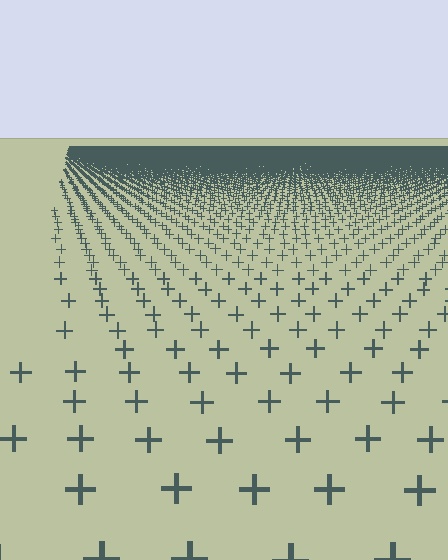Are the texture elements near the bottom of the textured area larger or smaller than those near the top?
Larger. Near the bottom, elements are closer to the viewer and appear at a bigger on-screen size.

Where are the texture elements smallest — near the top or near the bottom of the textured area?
Near the top.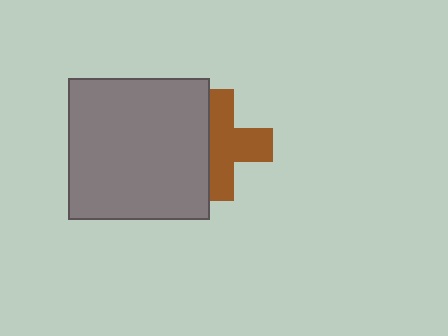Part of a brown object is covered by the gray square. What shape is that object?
It is a cross.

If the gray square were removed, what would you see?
You would see the complete brown cross.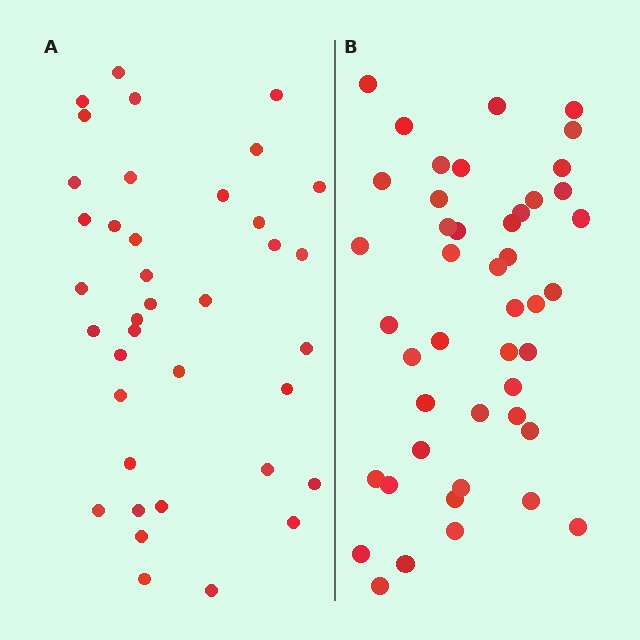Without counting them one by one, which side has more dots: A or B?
Region B (the right region) has more dots.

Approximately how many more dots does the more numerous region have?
Region B has roughly 8 or so more dots than region A.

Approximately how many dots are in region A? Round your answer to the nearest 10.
About 40 dots. (The exact count is 38, which rounds to 40.)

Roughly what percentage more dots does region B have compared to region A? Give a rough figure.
About 20% more.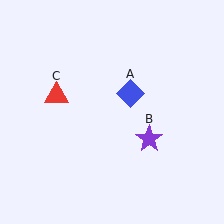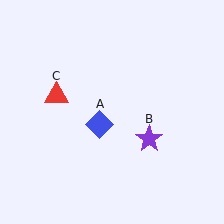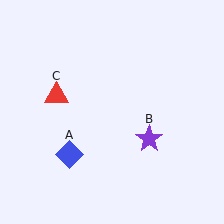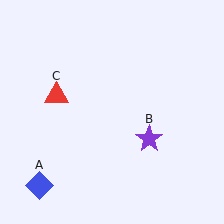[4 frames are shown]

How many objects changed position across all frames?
1 object changed position: blue diamond (object A).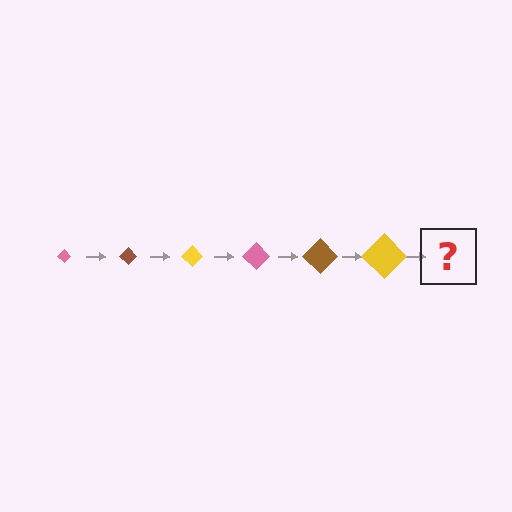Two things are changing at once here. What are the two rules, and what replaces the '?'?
The two rules are that the diamond grows larger each step and the color cycles through pink, brown, and yellow. The '?' should be a pink diamond, larger than the previous one.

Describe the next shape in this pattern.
It should be a pink diamond, larger than the previous one.